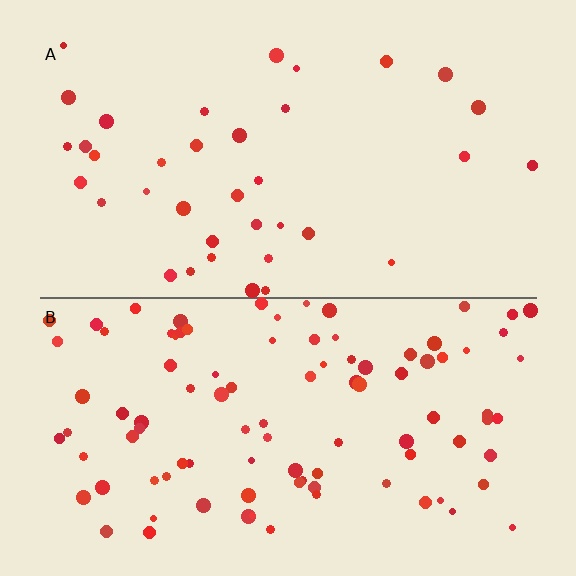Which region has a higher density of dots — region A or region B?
B (the bottom).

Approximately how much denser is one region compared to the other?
Approximately 2.7× — region B over region A.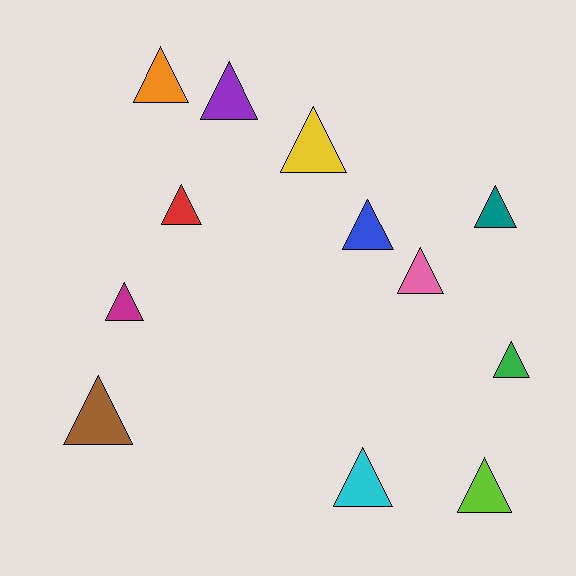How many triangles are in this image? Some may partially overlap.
There are 12 triangles.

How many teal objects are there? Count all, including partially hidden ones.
There is 1 teal object.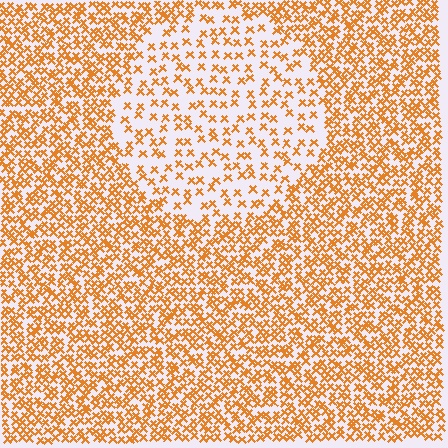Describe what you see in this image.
The image contains small orange elements arranged at two different densities. A circle-shaped region is visible where the elements are less densely packed than the surrounding area.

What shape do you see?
I see a circle.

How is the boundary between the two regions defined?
The boundary is defined by a change in element density (approximately 2.3x ratio). All elements are the same color, size, and shape.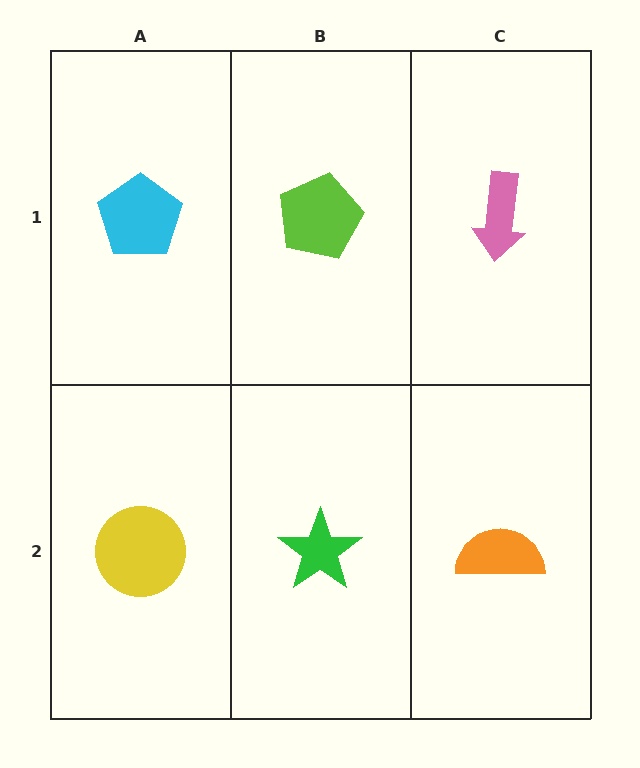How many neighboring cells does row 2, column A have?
2.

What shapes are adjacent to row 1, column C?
An orange semicircle (row 2, column C), a lime pentagon (row 1, column B).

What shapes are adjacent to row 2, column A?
A cyan pentagon (row 1, column A), a green star (row 2, column B).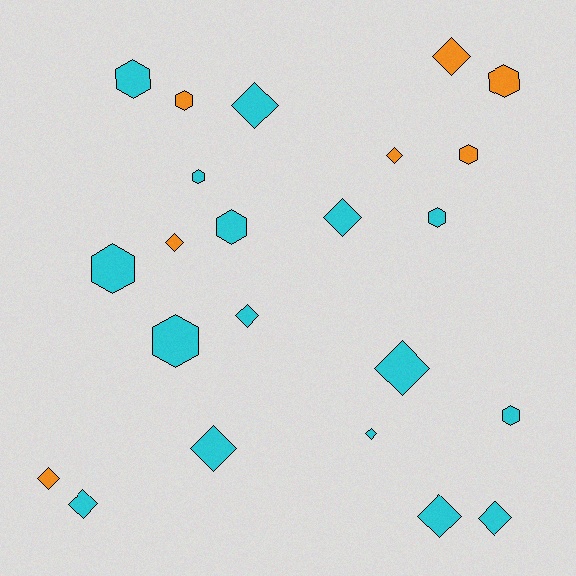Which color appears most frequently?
Cyan, with 16 objects.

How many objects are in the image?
There are 23 objects.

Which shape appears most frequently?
Diamond, with 13 objects.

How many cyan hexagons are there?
There are 7 cyan hexagons.